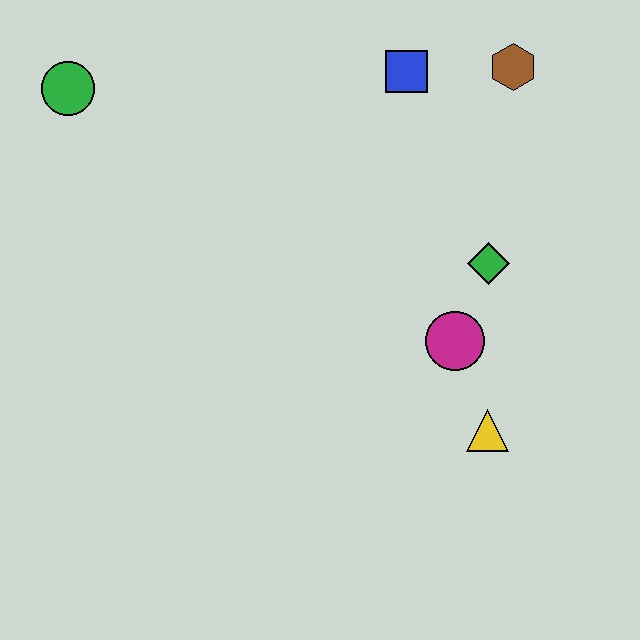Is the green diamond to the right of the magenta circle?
Yes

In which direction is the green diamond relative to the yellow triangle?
The green diamond is above the yellow triangle.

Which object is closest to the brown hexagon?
The blue square is closest to the brown hexagon.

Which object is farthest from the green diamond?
The green circle is farthest from the green diamond.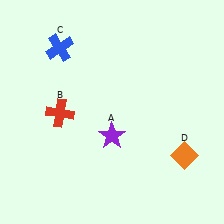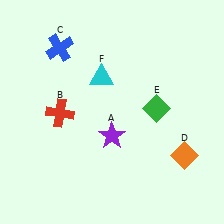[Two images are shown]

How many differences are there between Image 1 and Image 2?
There are 2 differences between the two images.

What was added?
A green diamond (E), a cyan triangle (F) were added in Image 2.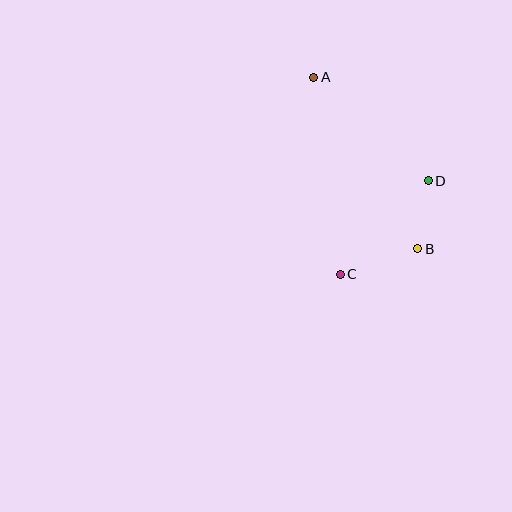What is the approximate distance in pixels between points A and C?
The distance between A and C is approximately 199 pixels.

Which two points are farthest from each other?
Points A and B are farthest from each other.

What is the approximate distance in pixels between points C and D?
The distance between C and D is approximately 128 pixels.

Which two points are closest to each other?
Points B and D are closest to each other.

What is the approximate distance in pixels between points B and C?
The distance between B and C is approximately 82 pixels.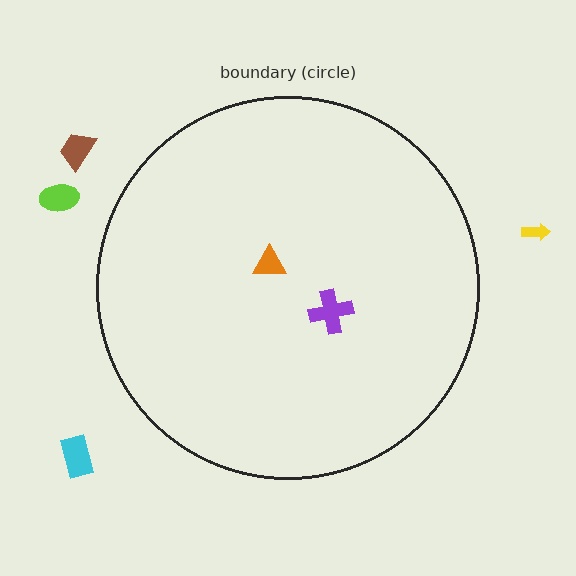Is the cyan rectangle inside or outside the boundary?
Outside.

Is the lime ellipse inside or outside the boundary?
Outside.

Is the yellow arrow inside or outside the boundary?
Outside.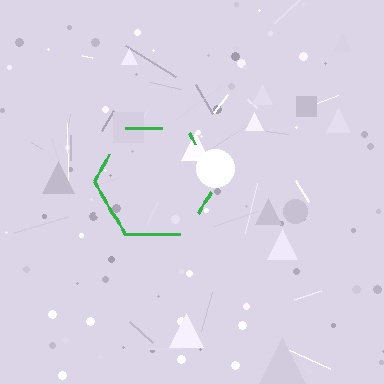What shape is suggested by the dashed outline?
The dashed outline suggests a hexagon.